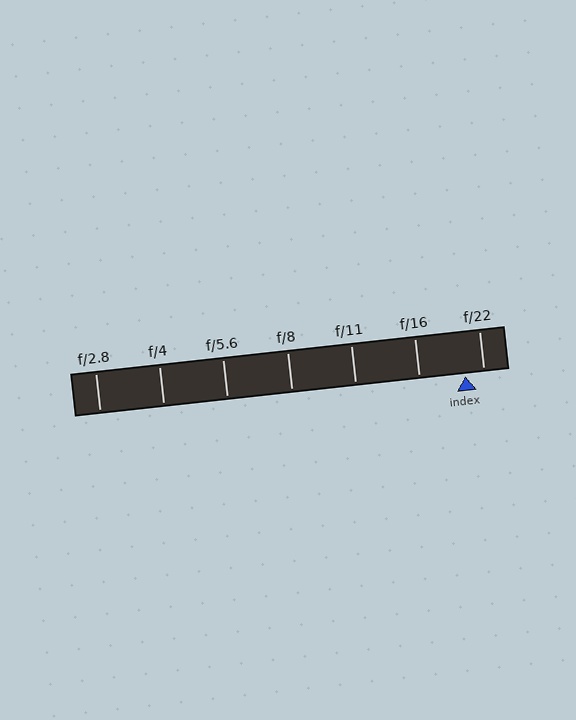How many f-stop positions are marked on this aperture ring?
There are 7 f-stop positions marked.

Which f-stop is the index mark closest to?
The index mark is closest to f/22.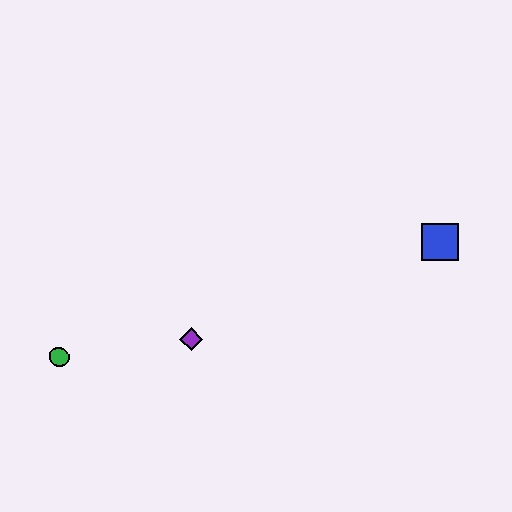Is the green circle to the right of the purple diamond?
No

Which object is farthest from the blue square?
The green circle is farthest from the blue square.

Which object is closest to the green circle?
The purple diamond is closest to the green circle.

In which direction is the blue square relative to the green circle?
The blue square is to the right of the green circle.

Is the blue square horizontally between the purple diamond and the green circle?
No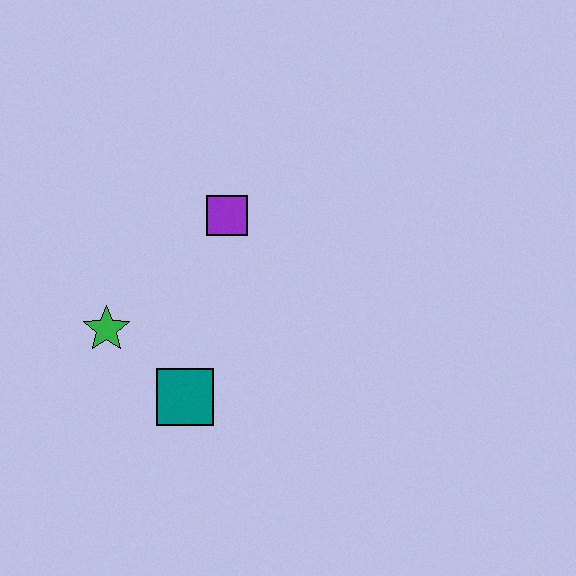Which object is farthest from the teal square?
The purple square is farthest from the teal square.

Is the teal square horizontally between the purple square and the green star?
Yes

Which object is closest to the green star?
The teal square is closest to the green star.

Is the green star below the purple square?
Yes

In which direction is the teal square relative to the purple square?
The teal square is below the purple square.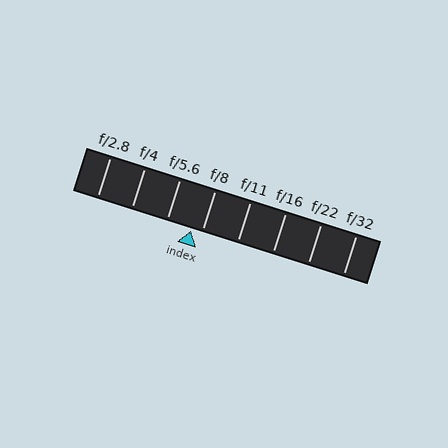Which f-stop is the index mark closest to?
The index mark is closest to f/8.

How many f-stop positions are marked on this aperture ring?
There are 8 f-stop positions marked.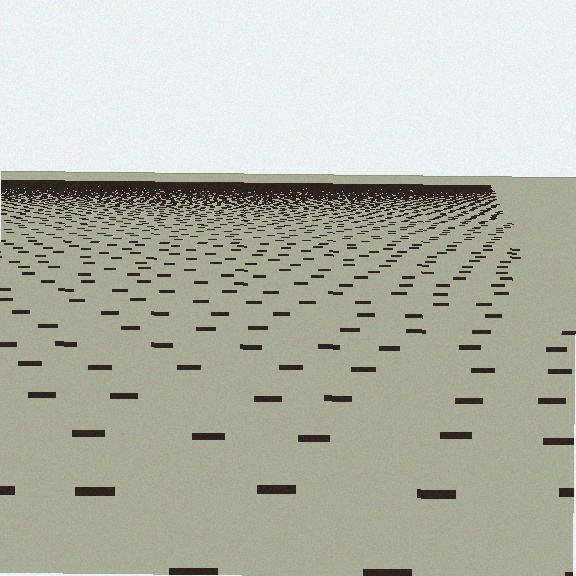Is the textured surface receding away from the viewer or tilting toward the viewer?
The surface is receding away from the viewer. Texture elements get smaller and denser toward the top.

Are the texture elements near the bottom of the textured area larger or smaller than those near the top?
Larger. Near the bottom, elements are closer to the viewer and appear at a bigger on-screen size.